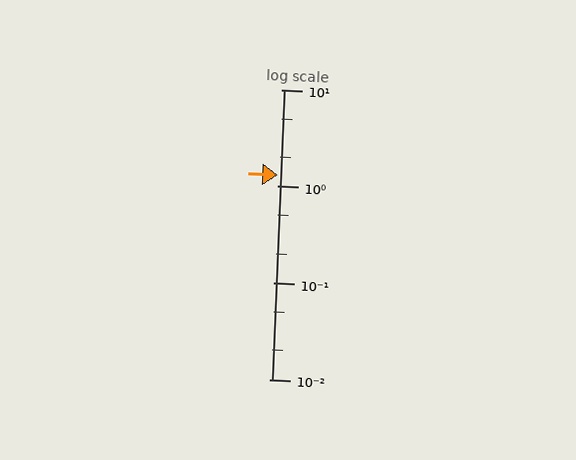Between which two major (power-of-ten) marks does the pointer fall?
The pointer is between 1 and 10.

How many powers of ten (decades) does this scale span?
The scale spans 3 decades, from 0.01 to 10.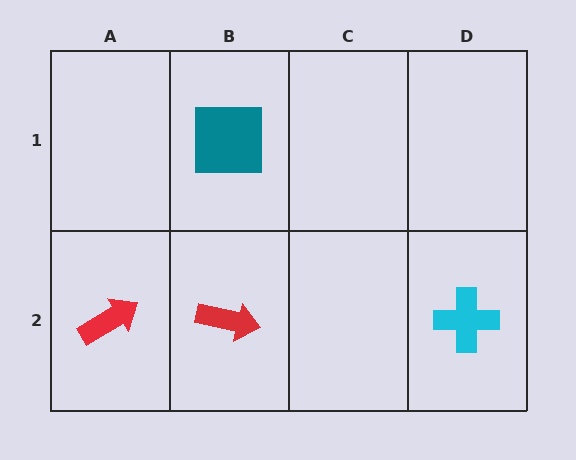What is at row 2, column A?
A red arrow.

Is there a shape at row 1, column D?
No, that cell is empty.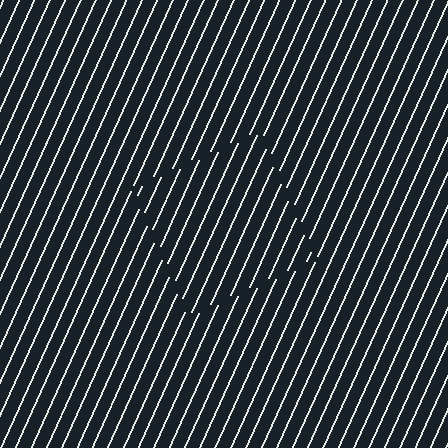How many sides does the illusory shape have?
4 sides — the line-ends trace a square.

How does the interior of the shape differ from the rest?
The interior of the shape contains the same grating, shifted by half a period — the contour is defined by the phase discontinuity where line-ends from the inner and outer gratings abut.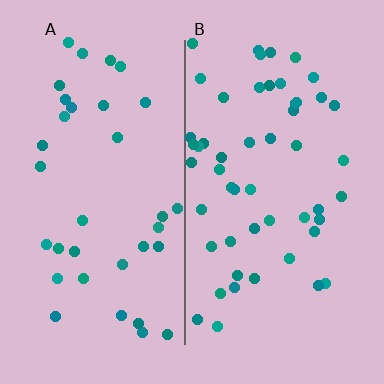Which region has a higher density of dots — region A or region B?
B (the right).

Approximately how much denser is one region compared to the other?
Approximately 1.5× — region B over region A.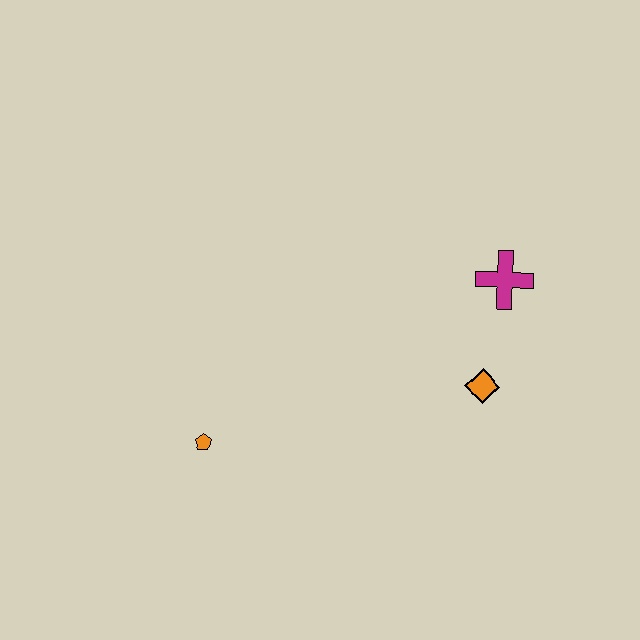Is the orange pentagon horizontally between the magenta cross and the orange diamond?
No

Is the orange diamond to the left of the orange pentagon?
No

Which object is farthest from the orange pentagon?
The magenta cross is farthest from the orange pentagon.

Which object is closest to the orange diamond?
The magenta cross is closest to the orange diamond.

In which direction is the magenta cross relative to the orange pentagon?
The magenta cross is to the right of the orange pentagon.